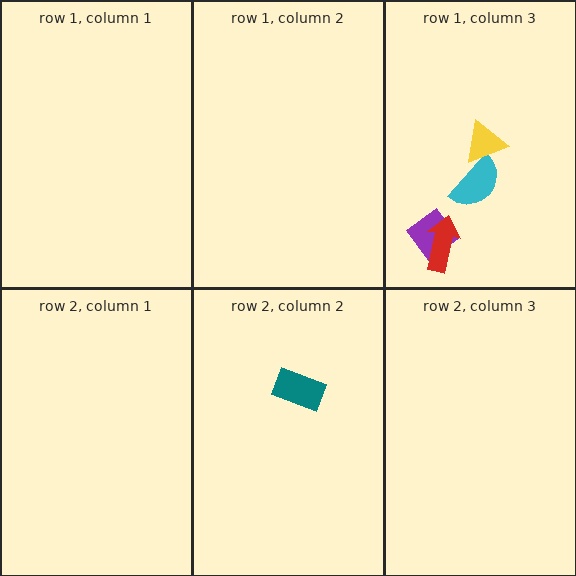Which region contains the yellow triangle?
The row 1, column 3 region.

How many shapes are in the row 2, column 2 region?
1.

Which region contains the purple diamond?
The row 1, column 3 region.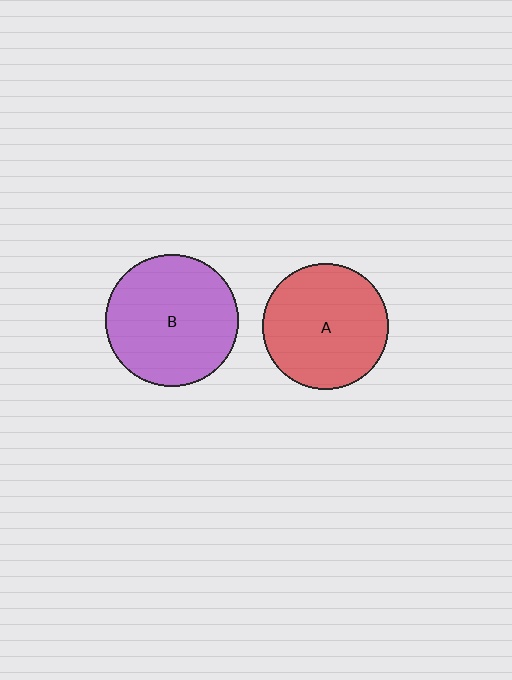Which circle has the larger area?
Circle B (purple).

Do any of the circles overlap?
No, none of the circles overlap.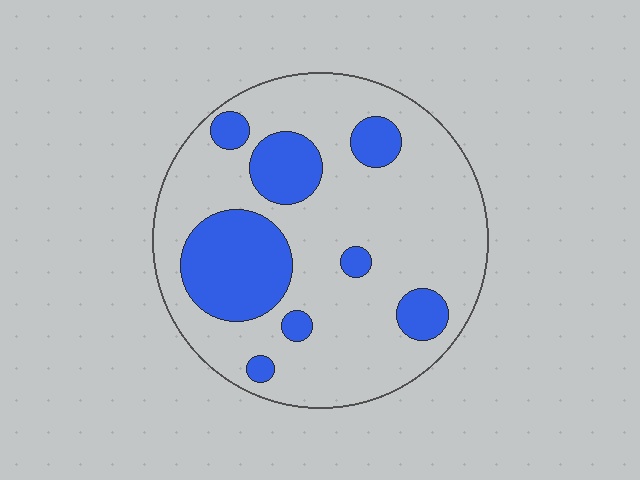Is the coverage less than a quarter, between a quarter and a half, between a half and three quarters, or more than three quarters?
Less than a quarter.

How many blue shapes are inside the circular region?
8.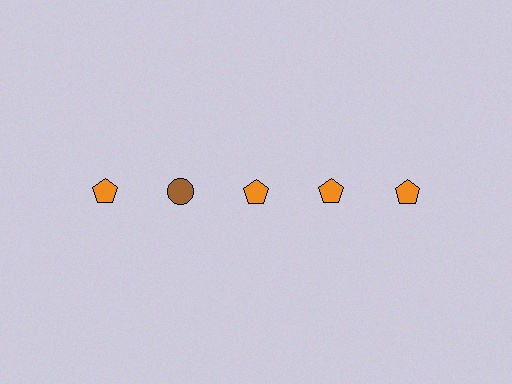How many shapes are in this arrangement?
There are 5 shapes arranged in a grid pattern.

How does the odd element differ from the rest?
It differs in both color (brown instead of orange) and shape (circle instead of pentagon).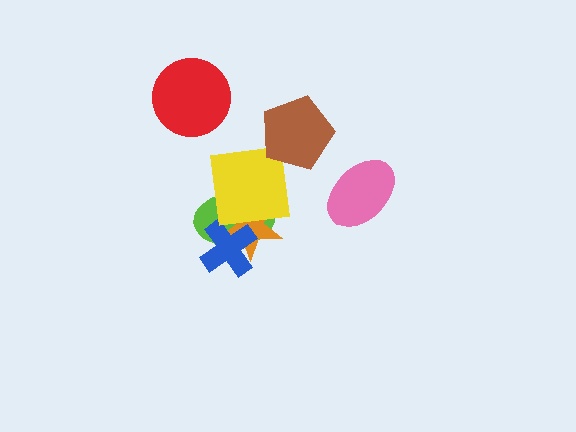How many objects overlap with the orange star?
3 objects overlap with the orange star.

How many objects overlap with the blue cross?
2 objects overlap with the blue cross.